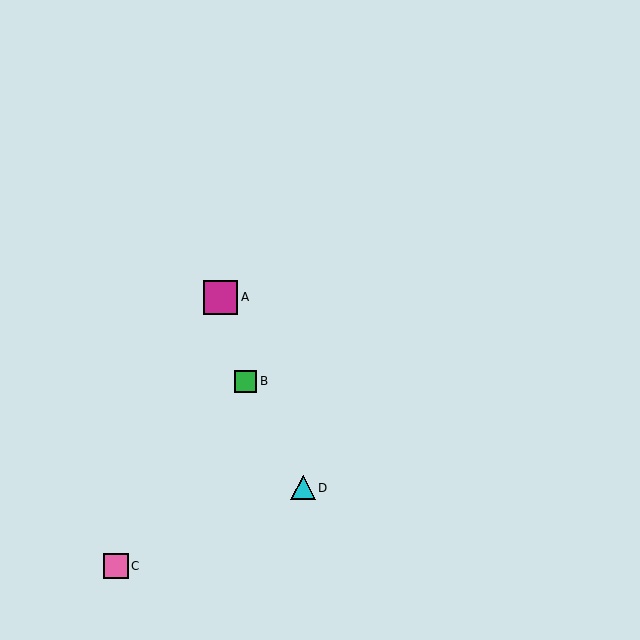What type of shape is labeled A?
Shape A is a magenta square.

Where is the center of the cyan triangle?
The center of the cyan triangle is at (303, 488).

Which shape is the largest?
The magenta square (labeled A) is the largest.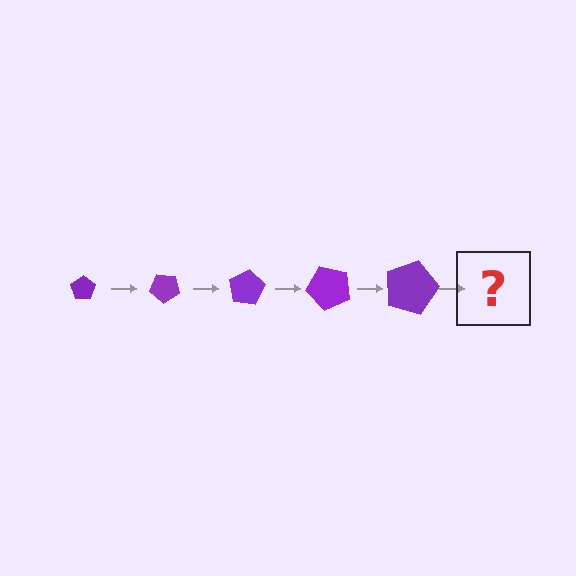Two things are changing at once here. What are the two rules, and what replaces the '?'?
The two rules are that the pentagon grows larger each step and it rotates 40 degrees each step. The '?' should be a pentagon, larger than the previous one and rotated 200 degrees from the start.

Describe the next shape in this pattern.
It should be a pentagon, larger than the previous one and rotated 200 degrees from the start.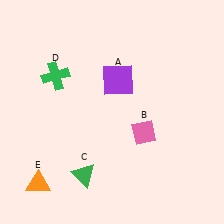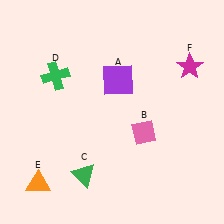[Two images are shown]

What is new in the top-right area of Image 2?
A magenta star (F) was added in the top-right area of Image 2.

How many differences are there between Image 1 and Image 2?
There is 1 difference between the two images.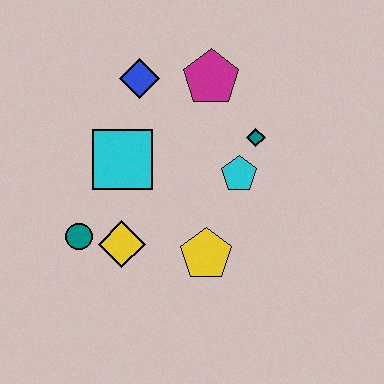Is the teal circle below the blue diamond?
Yes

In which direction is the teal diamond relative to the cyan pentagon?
The teal diamond is above the cyan pentagon.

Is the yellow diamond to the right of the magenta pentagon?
No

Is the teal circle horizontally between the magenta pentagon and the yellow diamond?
No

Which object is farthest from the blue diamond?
The yellow pentagon is farthest from the blue diamond.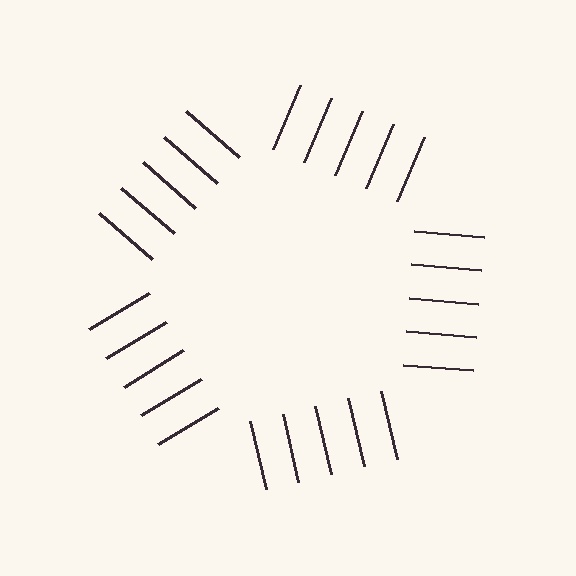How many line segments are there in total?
25 — 5 along each of the 5 edges.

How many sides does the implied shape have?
5 sides — the line-ends trace a pentagon.